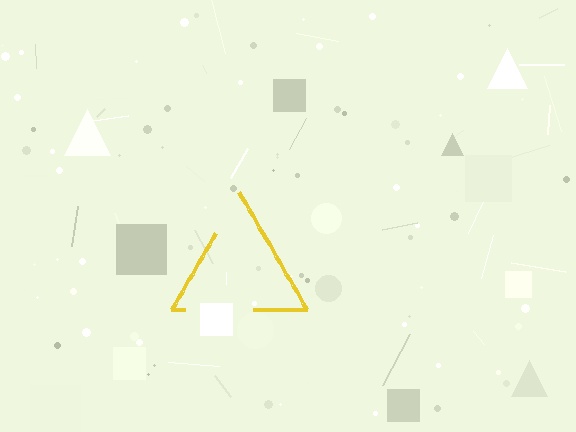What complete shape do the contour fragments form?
The contour fragments form a triangle.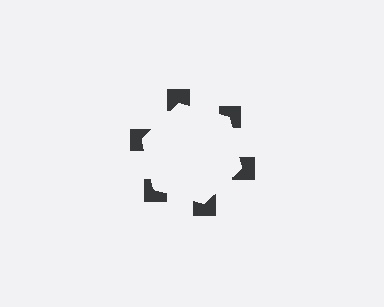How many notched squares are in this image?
There are 6 — one at each vertex of the illusory hexagon.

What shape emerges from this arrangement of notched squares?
An illusory hexagon — its edges are inferred from the aligned wedge cuts in the notched squares, not physically drawn.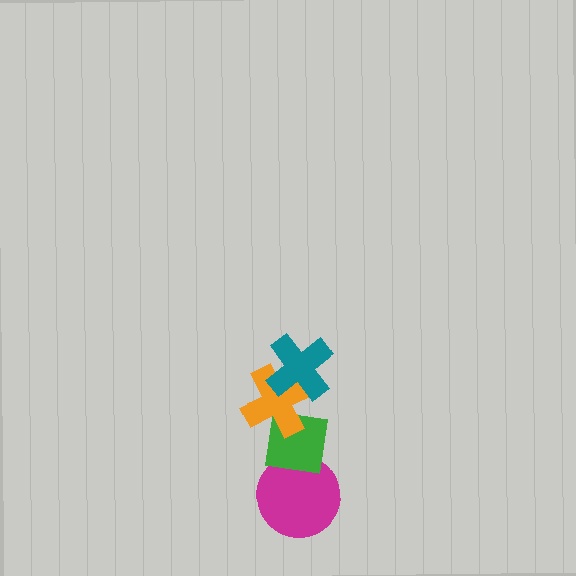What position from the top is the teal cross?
The teal cross is 1st from the top.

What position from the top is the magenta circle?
The magenta circle is 4th from the top.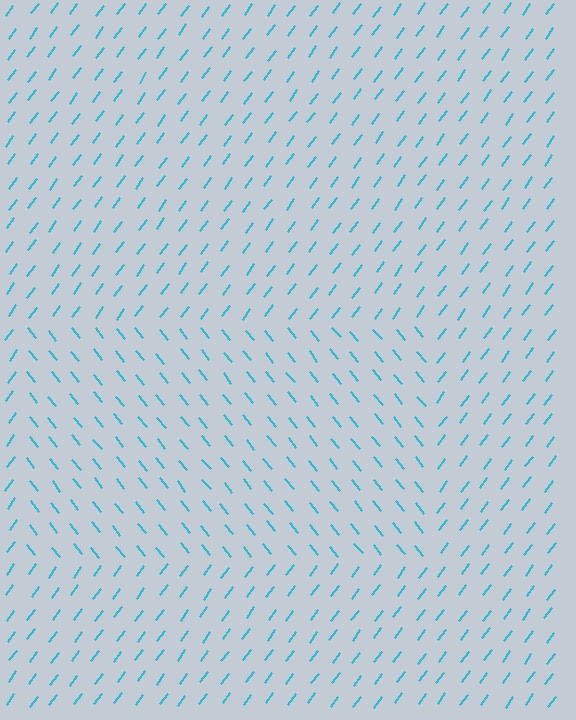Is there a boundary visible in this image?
Yes, there is a texture boundary formed by a change in line orientation.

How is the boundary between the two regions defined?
The boundary is defined purely by a change in line orientation (approximately 75 degrees difference). All lines are the same color and thickness.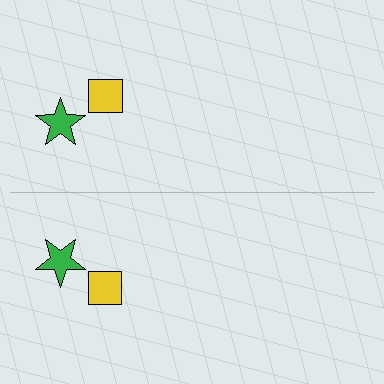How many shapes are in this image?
There are 4 shapes in this image.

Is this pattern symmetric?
Yes, this pattern has bilateral (reflection) symmetry.